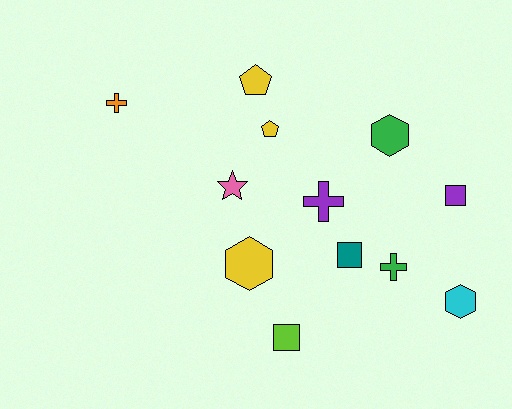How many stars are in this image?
There is 1 star.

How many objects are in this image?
There are 12 objects.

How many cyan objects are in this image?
There is 1 cyan object.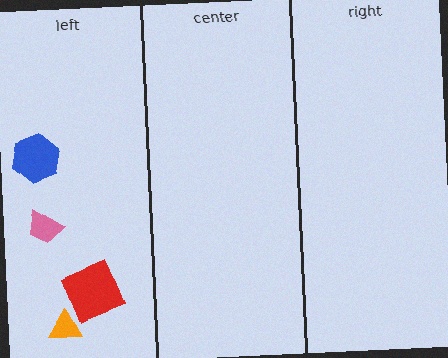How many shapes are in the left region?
4.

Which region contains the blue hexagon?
The left region.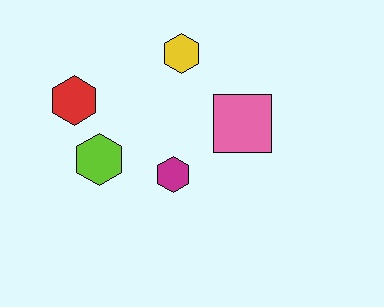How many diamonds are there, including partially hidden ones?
There are no diamonds.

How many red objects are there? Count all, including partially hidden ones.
There is 1 red object.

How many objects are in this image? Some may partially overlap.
There are 5 objects.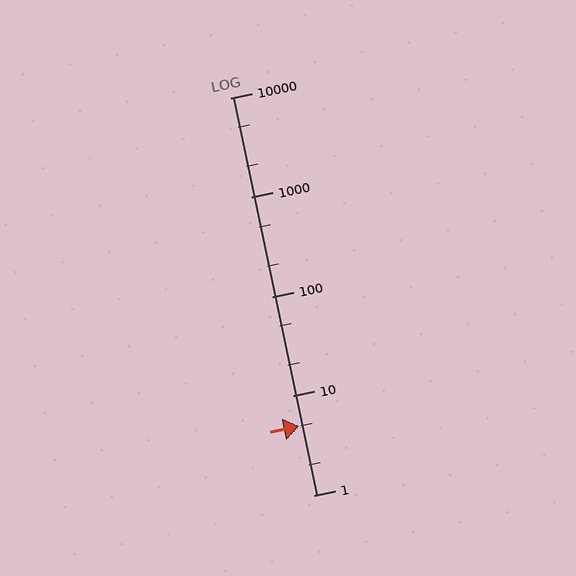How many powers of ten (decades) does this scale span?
The scale spans 4 decades, from 1 to 10000.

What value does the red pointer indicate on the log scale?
The pointer indicates approximately 4.9.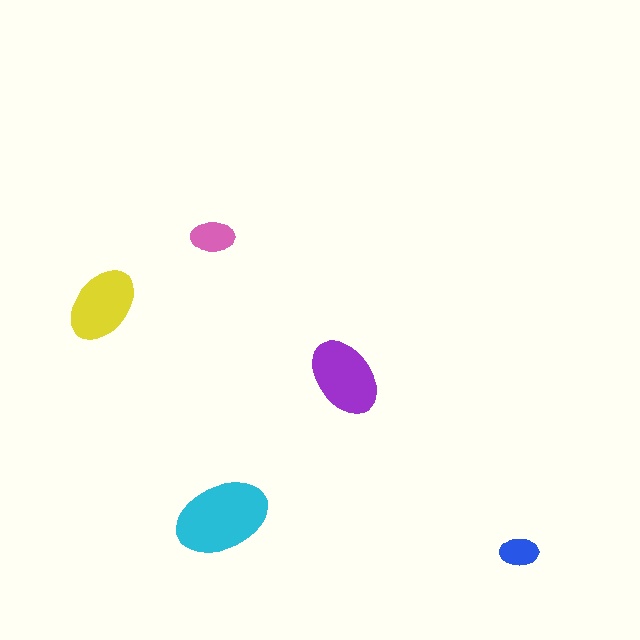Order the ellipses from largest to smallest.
the cyan one, the purple one, the yellow one, the pink one, the blue one.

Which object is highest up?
The pink ellipse is topmost.